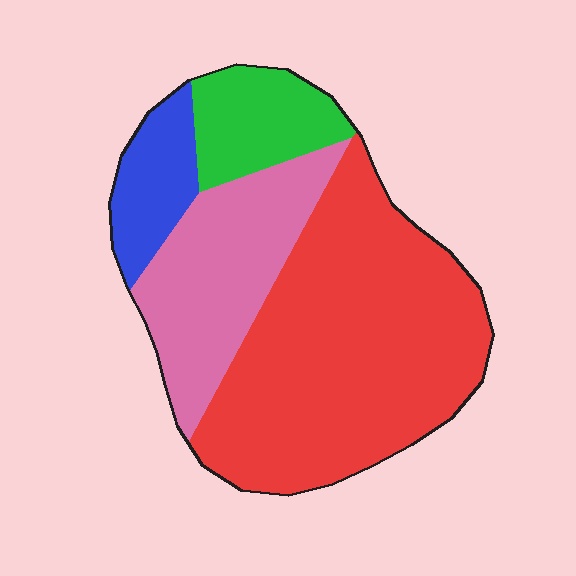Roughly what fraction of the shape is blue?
Blue covers around 10% of the shape.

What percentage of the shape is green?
Green covers 12% of the shape.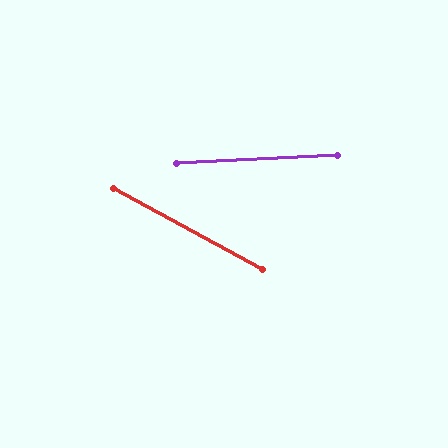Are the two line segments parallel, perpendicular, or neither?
Neither parallel nor perpendicular — they differ by about 31°.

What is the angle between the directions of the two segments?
Approximately 31 degrees.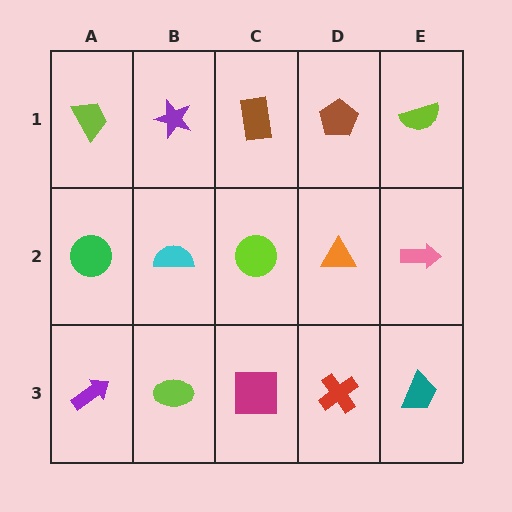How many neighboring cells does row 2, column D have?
4.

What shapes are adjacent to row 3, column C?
A lime circle (row 2, column C), a lime ellipse (row 3, column B), a red cross (row 3, column D).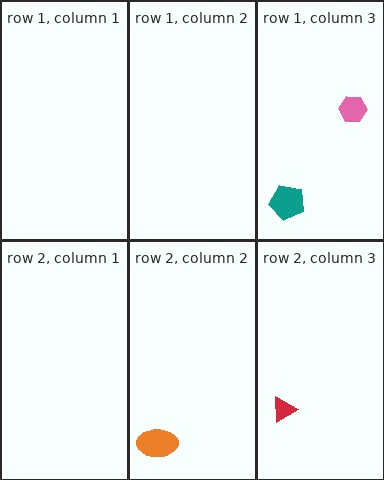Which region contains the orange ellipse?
The row 2, column 2 region.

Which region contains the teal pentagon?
The row 1, column 3 region.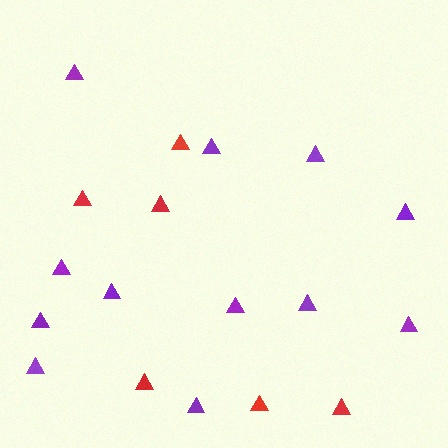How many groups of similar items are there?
There are 2 groups: one group of red triangles (6) and one group of purple triangles (12).